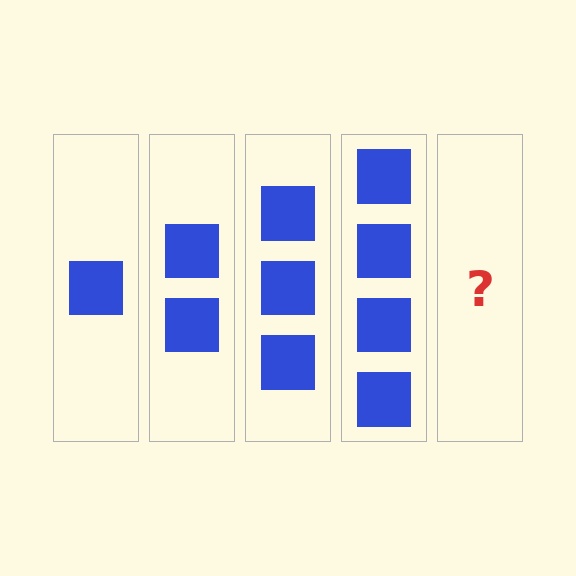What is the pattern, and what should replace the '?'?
The pattern is that each step adds one more square. The '?' should be 5 squares.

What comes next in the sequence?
The next element should be 5 squares.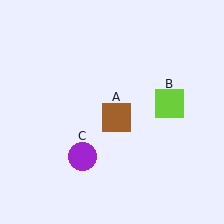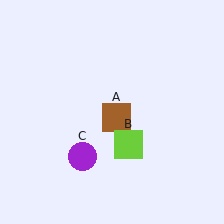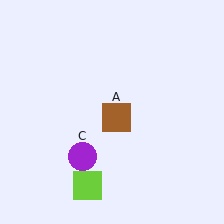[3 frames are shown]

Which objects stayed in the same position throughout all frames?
Brown square (object A) and purple circle (object C) remained stationary.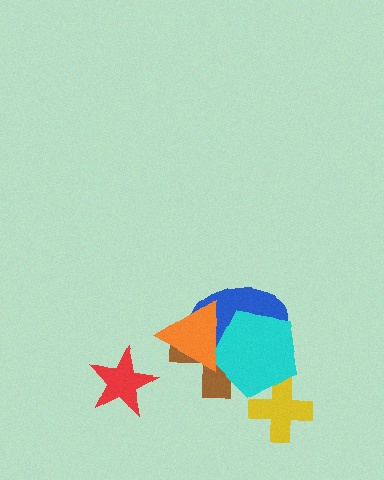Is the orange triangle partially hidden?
No, no other shape covers it.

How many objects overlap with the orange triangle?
3 objects overlap with the orange triangle.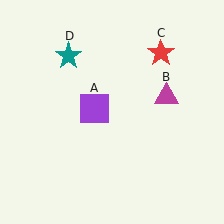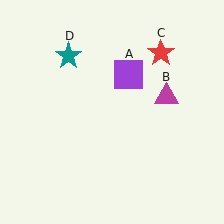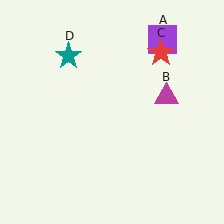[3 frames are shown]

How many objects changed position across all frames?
1 object changed position: purple square (object A).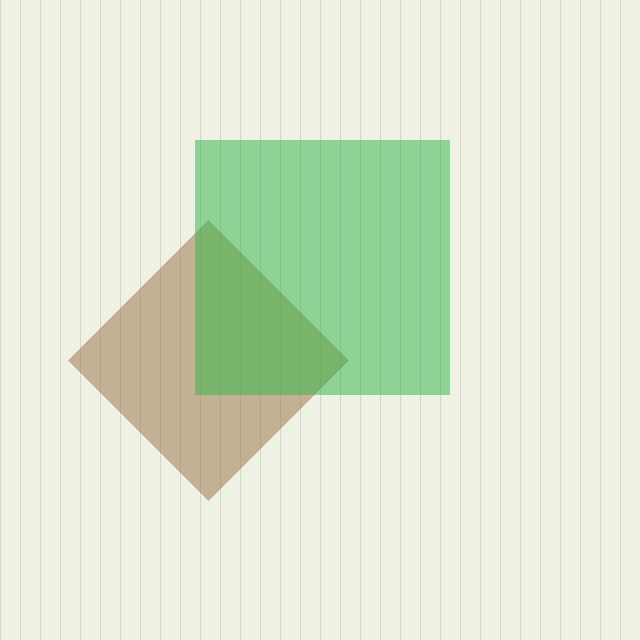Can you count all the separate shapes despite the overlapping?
Yes, there are 2 separate shapes.